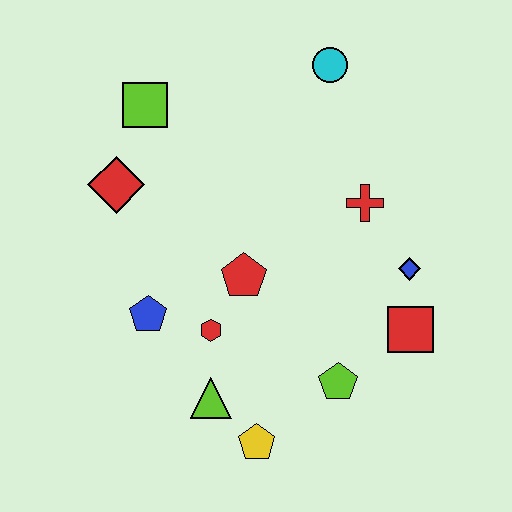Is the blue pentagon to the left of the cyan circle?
Yes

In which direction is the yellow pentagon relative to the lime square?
The yellow pentagon is below the lime square.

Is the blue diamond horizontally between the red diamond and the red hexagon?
No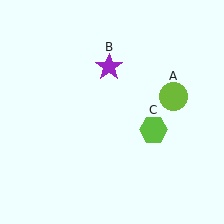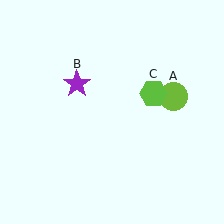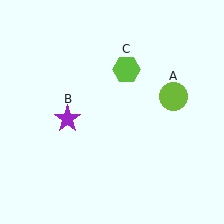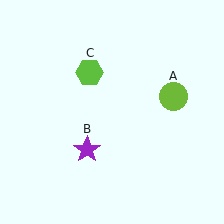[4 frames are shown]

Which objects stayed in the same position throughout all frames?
Lime circle (object A) remained stationary.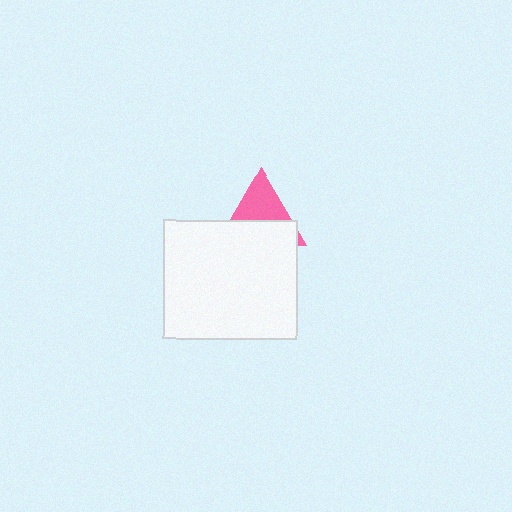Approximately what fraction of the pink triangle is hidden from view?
Roughly 53% of the pink triangle is hidden behind the white rectangle.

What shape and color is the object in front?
The object in front is a white rectangle.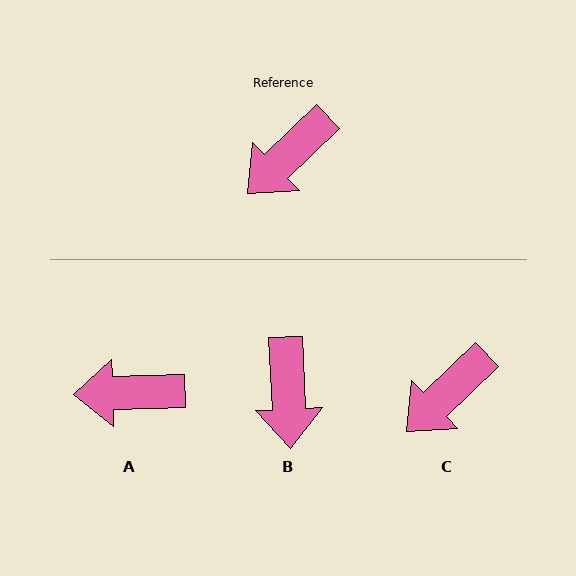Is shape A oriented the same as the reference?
No, it is off by about 42 degrees.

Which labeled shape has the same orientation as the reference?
C.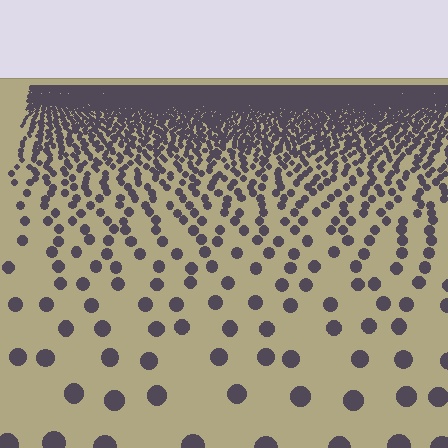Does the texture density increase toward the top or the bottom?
Density increases toward the top.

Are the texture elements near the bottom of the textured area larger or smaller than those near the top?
Larger. Near the bottom, elements are closer to the viewer and appear at a bigger on-screen size.